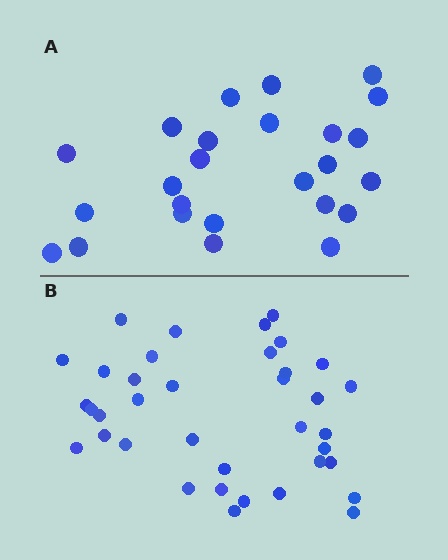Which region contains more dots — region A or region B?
Region B (the bottom region) has more dots.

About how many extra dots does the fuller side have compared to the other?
Region B has roughly 12 or so more dots than region A.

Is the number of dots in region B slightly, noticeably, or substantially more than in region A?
Region B has substantially more. The ratio is roughly 1.5 to 1.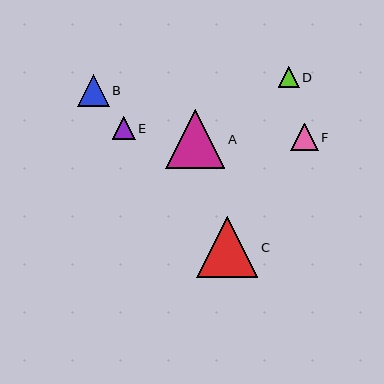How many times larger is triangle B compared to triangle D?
Triangle B is approximately 1.5 times the size of triangle D.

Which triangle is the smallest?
Triangle D is the smallest with a size of approximately 21 pixels.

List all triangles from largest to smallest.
From largest to smallest: C, A, B, F, E, D.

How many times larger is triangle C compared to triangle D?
Triangle C is approximately 2.9 times the size of triangle D.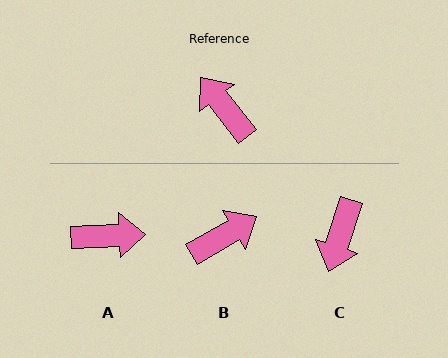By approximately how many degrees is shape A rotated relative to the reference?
Approximately 126 degrees clockwise.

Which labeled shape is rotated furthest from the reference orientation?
A, about 126 degrees away.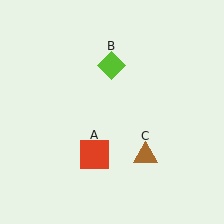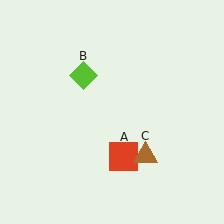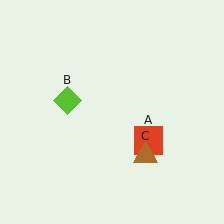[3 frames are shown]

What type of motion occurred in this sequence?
The red square (object A), lime diamond (object B) rotated counterclockwise around the center of the scene.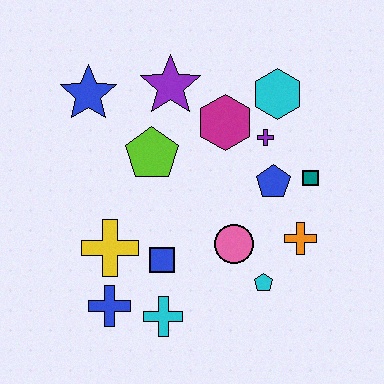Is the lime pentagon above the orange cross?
Yes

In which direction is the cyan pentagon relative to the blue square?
The cyan pentagon is to the right of the blue square.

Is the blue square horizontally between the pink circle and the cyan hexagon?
No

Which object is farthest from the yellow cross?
The cyan hexagon is farthest from the yellow cross.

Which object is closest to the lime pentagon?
The purple star is closest to the lime pentagon.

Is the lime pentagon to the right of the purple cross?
No